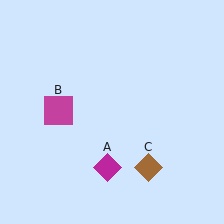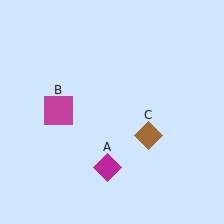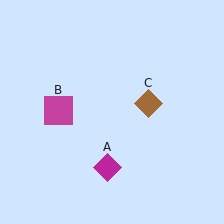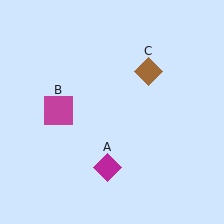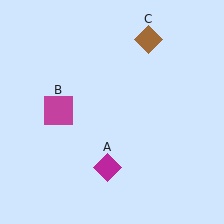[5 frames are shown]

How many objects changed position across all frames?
1 object changed position: brown diamond (object C).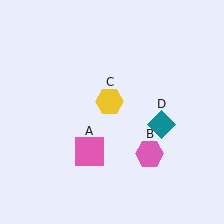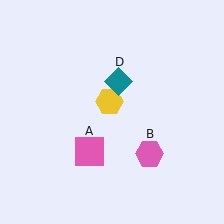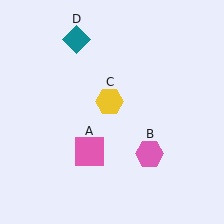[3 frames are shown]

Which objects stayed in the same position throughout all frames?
Pink square (object A) and pink hexagon (object B) and yellow hexagon (object C) remained stationary.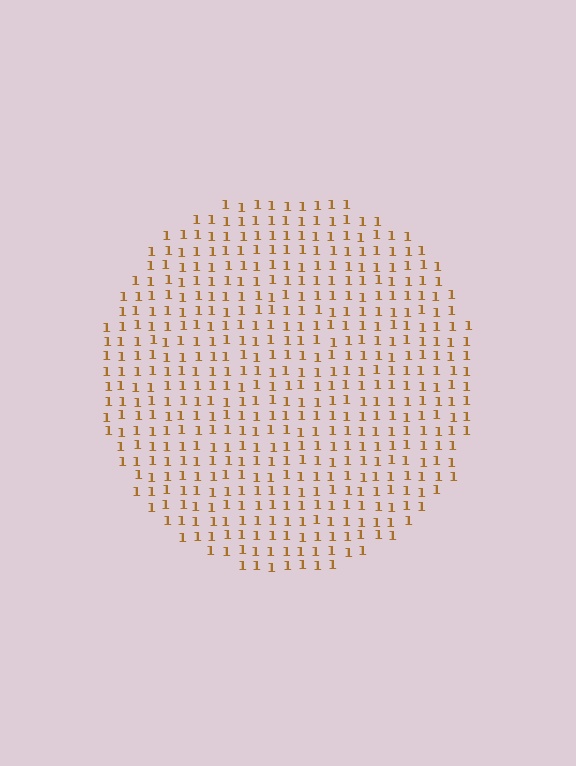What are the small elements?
The small elements are digit 1's.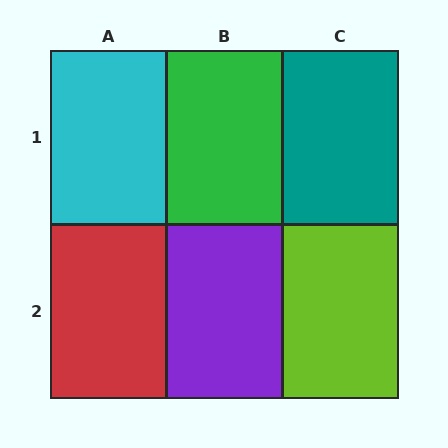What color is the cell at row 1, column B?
Green.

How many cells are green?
1 cell is green.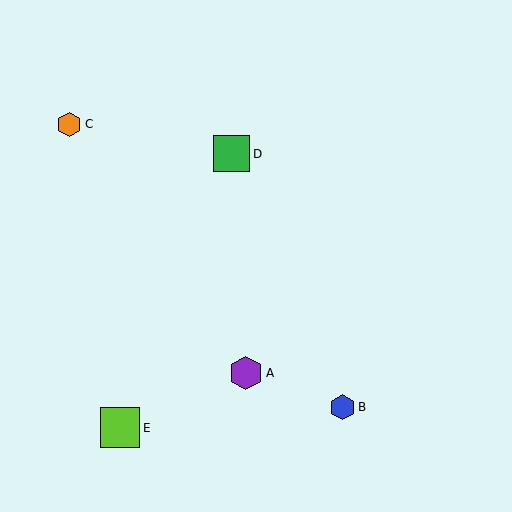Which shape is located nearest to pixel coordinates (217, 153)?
The green square (labeled D) at (232, 154) is nearest to that location.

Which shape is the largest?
The lime square (labeled E) is the largest.